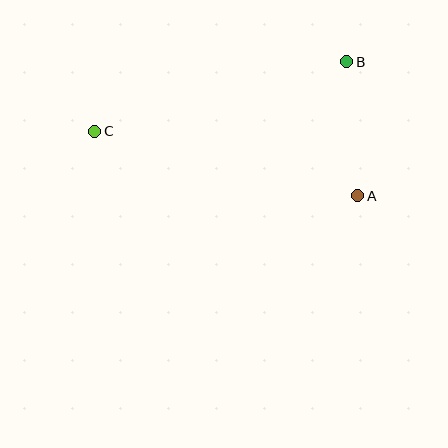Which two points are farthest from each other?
Points A and C are farthest from each other.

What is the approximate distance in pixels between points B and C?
The distance between B and C is approximately 261 pixels.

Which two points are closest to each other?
Points A and B are closest to each other.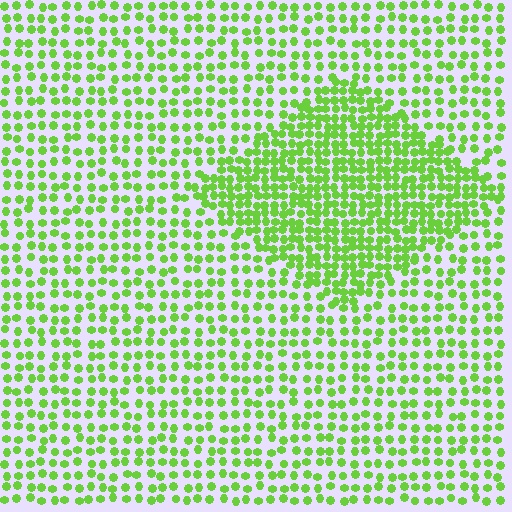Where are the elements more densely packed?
The elements are more densely packed inside the diamond boundary.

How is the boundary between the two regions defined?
The boundary is defined by a change in element density (approximately 1.9x ratio). All elements are the same color, size, and shape.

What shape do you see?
I see a diamond.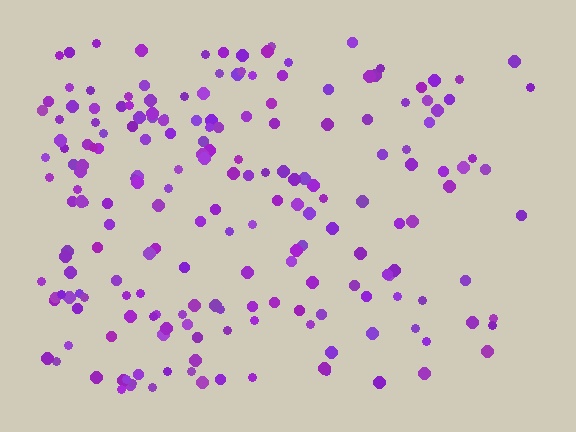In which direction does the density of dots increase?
From right to left, with the left side densest.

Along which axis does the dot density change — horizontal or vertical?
Horizontal.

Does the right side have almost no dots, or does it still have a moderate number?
Still a moderate number, just noticeably fewer than the left.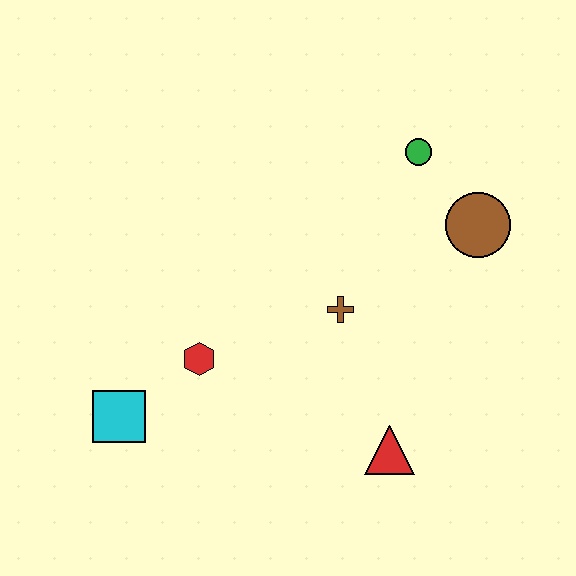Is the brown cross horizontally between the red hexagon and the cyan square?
No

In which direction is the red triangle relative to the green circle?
The red triangle is below the green circle.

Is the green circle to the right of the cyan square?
Yes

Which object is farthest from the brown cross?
The cyan square is farthest from the brown cross.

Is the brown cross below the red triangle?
No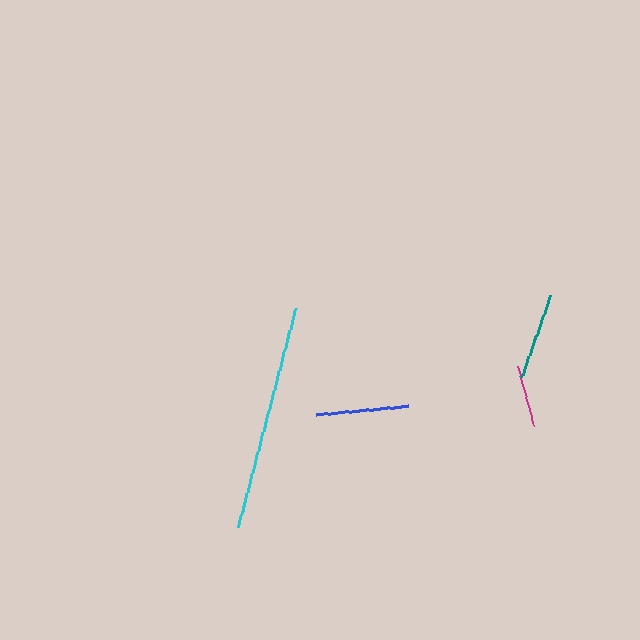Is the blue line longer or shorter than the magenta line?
The blue line is longer than the magenta line.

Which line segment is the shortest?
The magenta line is the shortest at approximately 61 pixels.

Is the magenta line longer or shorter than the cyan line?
The cyan line is longer than the magenta line.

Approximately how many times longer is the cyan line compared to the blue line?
The cyan line is approximately 2.5 times the length of the blue line.